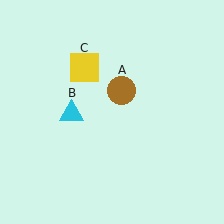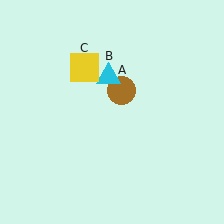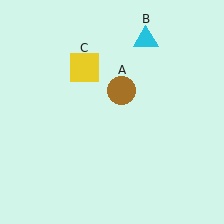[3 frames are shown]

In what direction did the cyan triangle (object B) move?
The cyan triangle (object B) moved up and to the right.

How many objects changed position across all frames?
1 object changed position: cyan triangle (object B).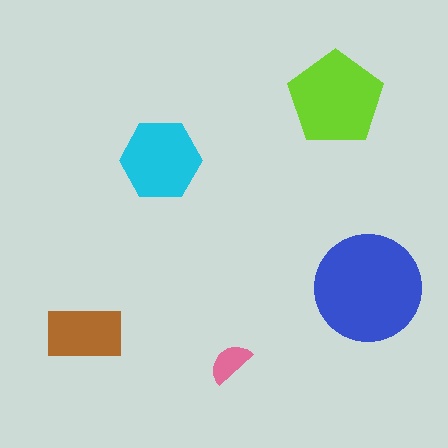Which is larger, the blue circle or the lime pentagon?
The blue circle.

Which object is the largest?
The blue circle.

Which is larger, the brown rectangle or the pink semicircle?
The brown rectangle.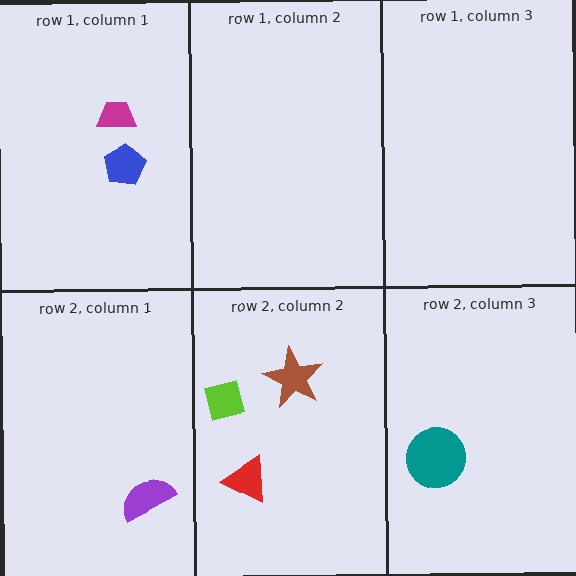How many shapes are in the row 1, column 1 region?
2.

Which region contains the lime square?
The row 2, column 2 region.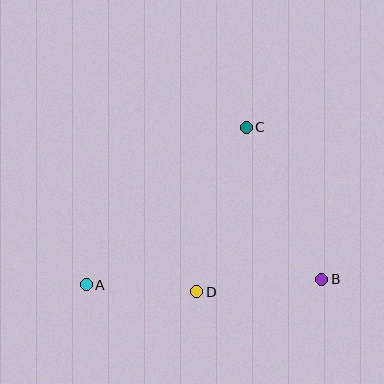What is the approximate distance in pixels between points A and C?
The distance between A and C is approximately 224 pixels.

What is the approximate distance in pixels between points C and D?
The distance between C and D is approximately 172 pixels.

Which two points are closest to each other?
Points A and D are closest to each other.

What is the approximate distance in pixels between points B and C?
The distance between B and C is approximately 170 pixels.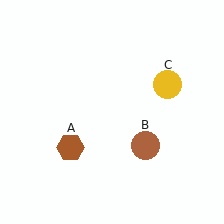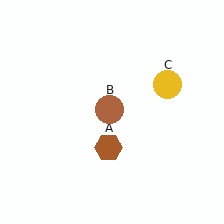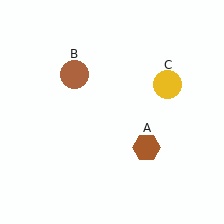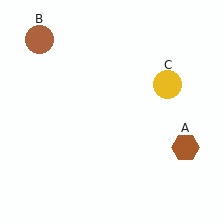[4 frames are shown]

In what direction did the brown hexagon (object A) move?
The brown hexagon (object A) moved right.